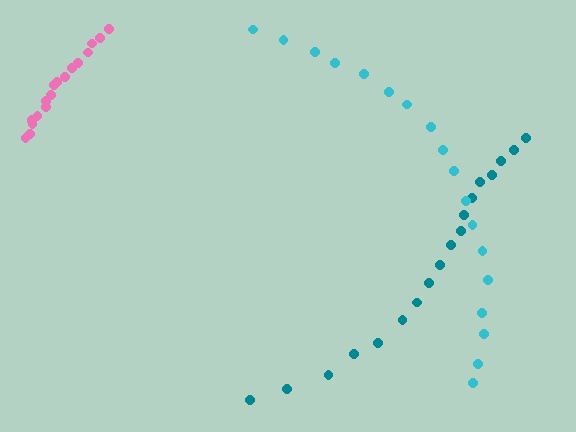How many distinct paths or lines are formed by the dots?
There are 3 distinct paths.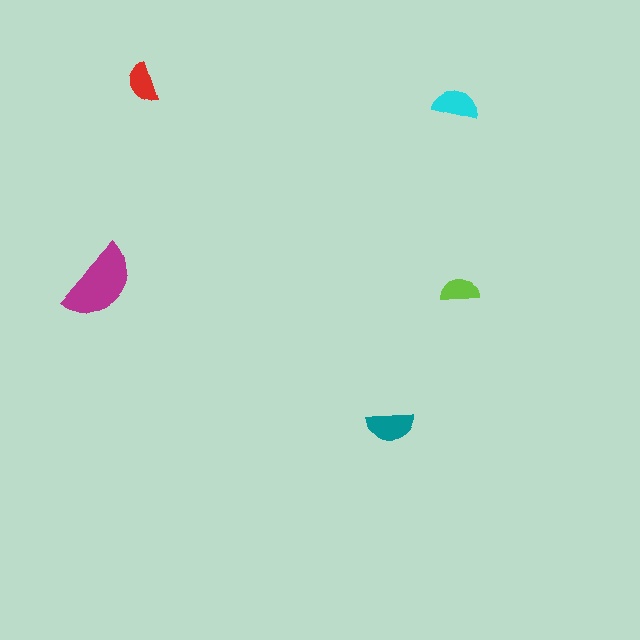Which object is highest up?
The red semicircle is topmost.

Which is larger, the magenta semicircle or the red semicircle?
The magenta one.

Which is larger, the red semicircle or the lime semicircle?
The red one.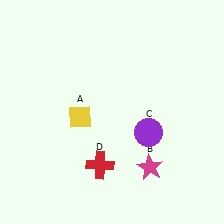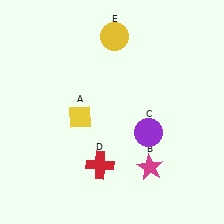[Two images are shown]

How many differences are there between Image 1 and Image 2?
There is 1 difference between the two images.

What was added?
A yellow circle (E) was added in Image 2.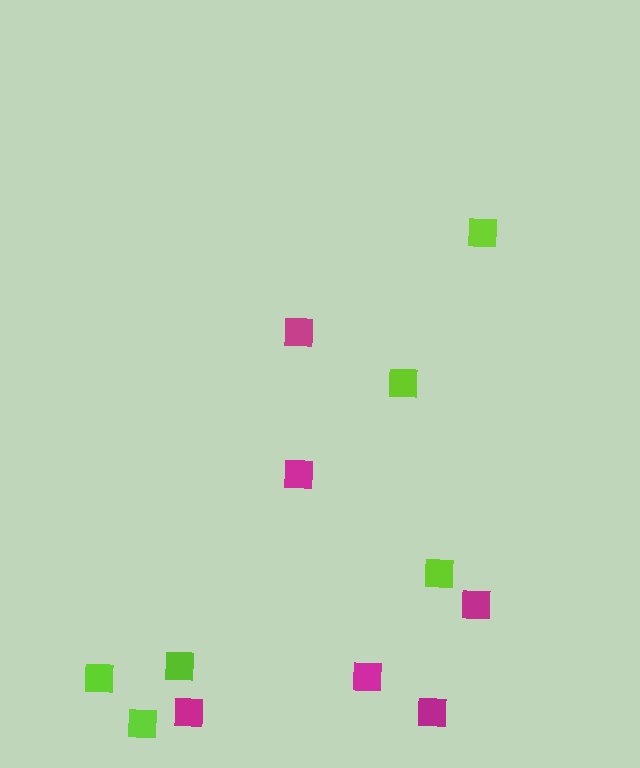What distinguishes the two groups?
There are 2 groups: one group of magenta squares (6) and one group of lime squares (6).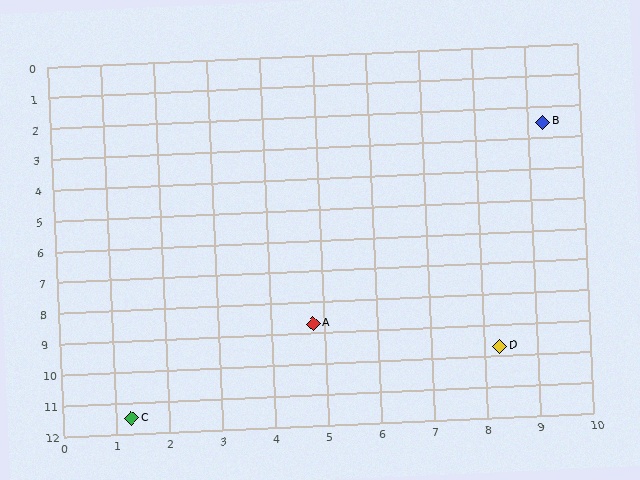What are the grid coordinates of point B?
Point B is at approximately (9.3, 2.5).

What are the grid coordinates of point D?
Point D is at approximately (8.3, 9.7).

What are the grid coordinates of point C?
Point C is at approximately (1.3, 11.5).